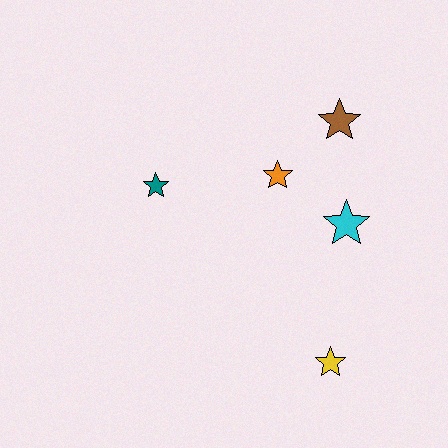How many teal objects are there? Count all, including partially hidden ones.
There is 1 teal object.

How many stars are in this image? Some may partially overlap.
There are 5 stars.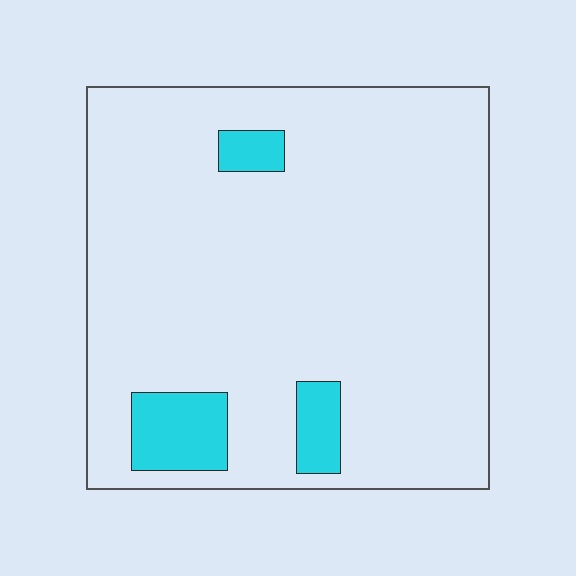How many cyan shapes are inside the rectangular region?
3.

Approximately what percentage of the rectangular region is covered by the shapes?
Approximately 10%.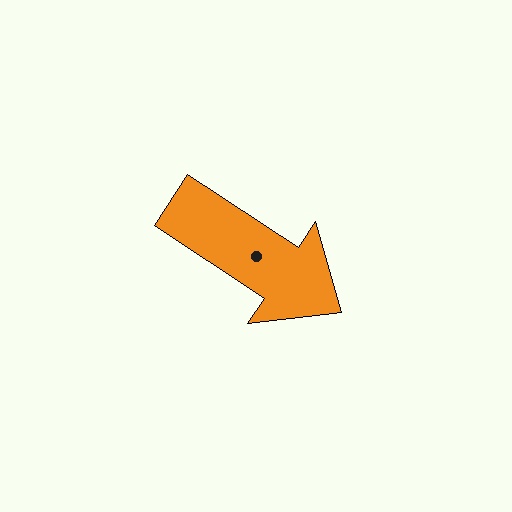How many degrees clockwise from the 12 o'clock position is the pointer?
Approximately 123 degrees.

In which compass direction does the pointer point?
Southeast.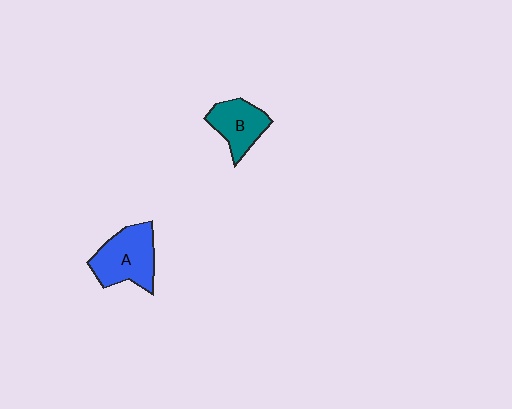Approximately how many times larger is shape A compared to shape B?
Approximately 1.4 times.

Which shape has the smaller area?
Shape B (teal).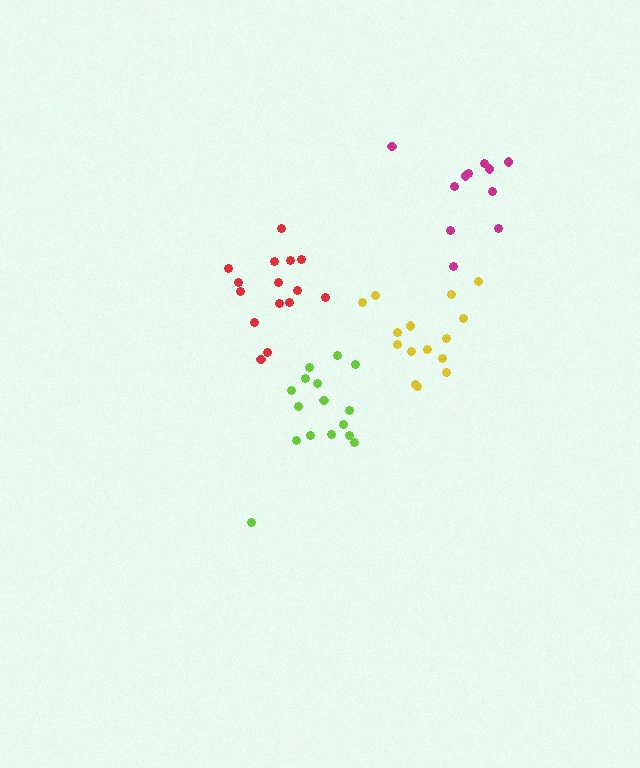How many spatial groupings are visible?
There are 4 spatial groupings.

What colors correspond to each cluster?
The clusters are colored: magenta, red, lime, yellow.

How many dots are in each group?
Group 1: 11 dots, Group 2: 15 dots, Group 3: 16 dots, Group 4: 15 dots (57 total).